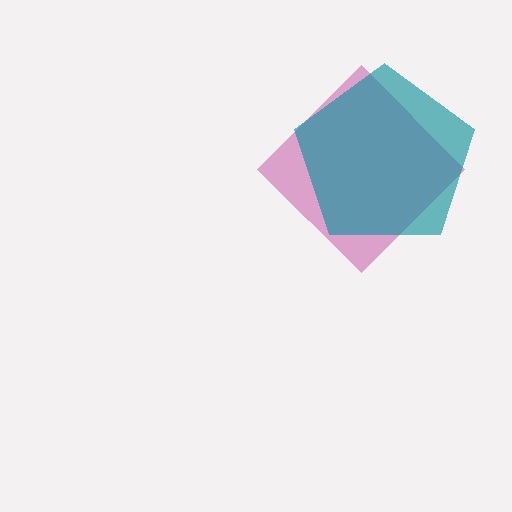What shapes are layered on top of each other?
The layered shapes are: a magenta diamond, a teal pentagon.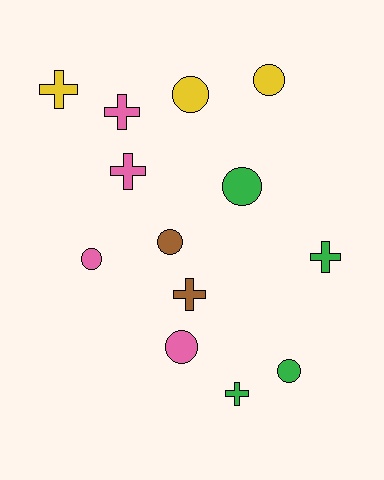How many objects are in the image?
There are 13 objects.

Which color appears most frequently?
Pink, with 4 objects.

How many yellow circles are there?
There are 2 yellow circles.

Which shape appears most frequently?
Circle, with 7 objects.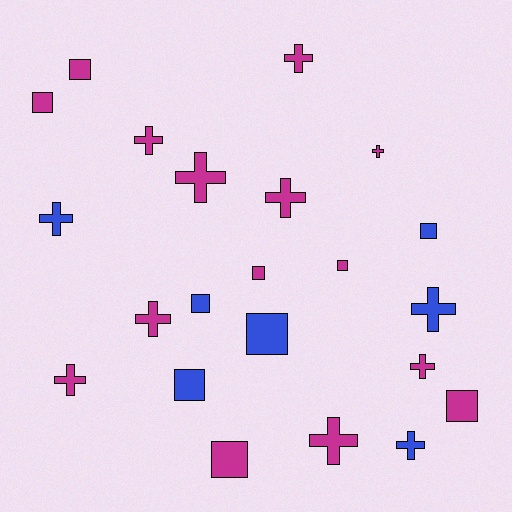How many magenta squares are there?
There are 6 magenta squares.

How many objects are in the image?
There are 22 objects.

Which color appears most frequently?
Magenta, with 15 objects.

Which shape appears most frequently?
Cross, with 12 objects.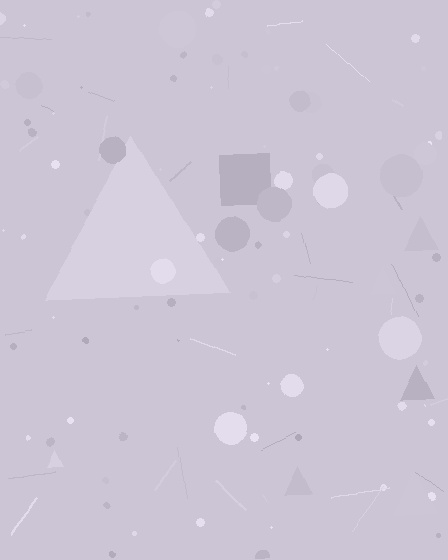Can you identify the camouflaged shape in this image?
The camouflaged shape is a triangle.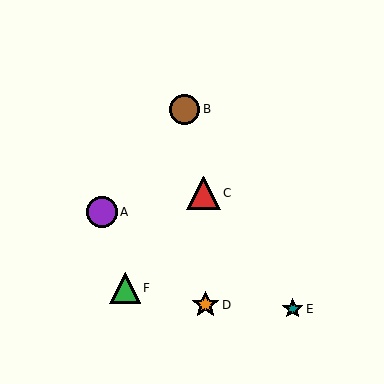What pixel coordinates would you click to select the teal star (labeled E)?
Click at (293, 309) to select the teal star E.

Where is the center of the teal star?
The center of the teal star is at (293, 309).